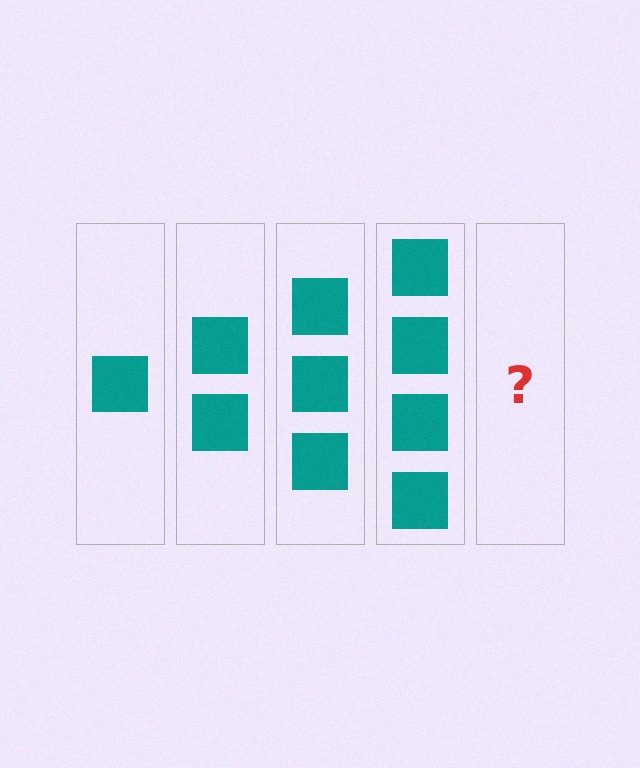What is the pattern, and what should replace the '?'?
The pattern is that each step adds one more square. The '?' should be 5 squares.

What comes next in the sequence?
The next element should be 5 squares.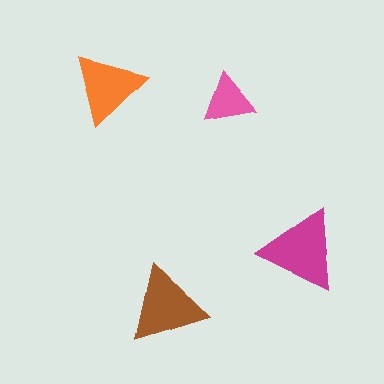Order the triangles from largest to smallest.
the magenta one, the brown one, the orange one, the pink one.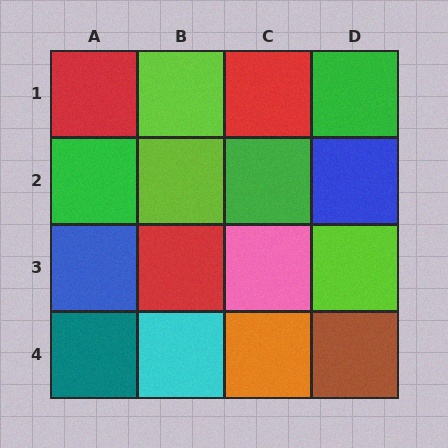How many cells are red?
3 cells are red.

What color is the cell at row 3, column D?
Lime.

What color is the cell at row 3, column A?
Blue.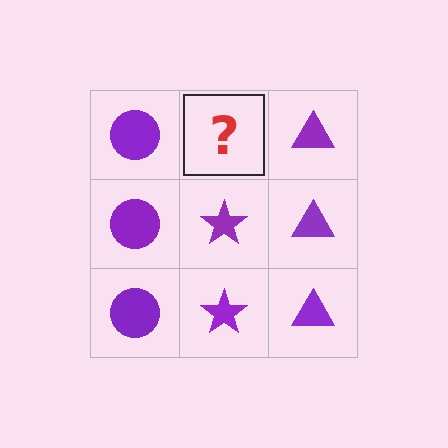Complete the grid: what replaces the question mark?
The question mark should be replaced with a purple star.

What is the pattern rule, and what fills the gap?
The rule is that each column has a consistent shape. The gap should be filled with a purple star.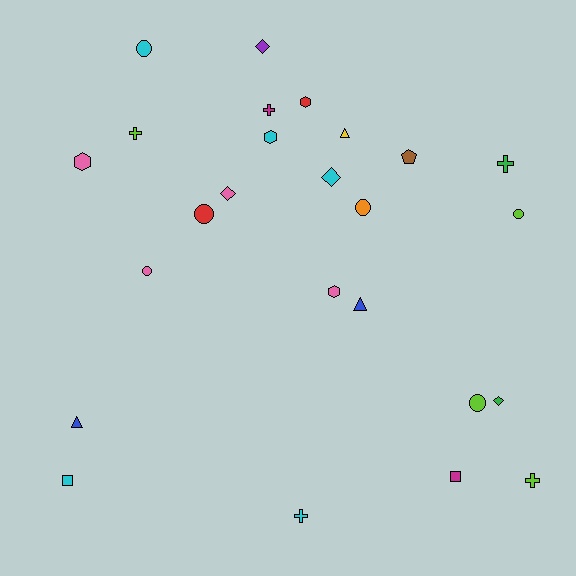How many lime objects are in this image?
There are 4 lime objects.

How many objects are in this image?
There are 25 objects.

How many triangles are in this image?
There are 3 triangles.